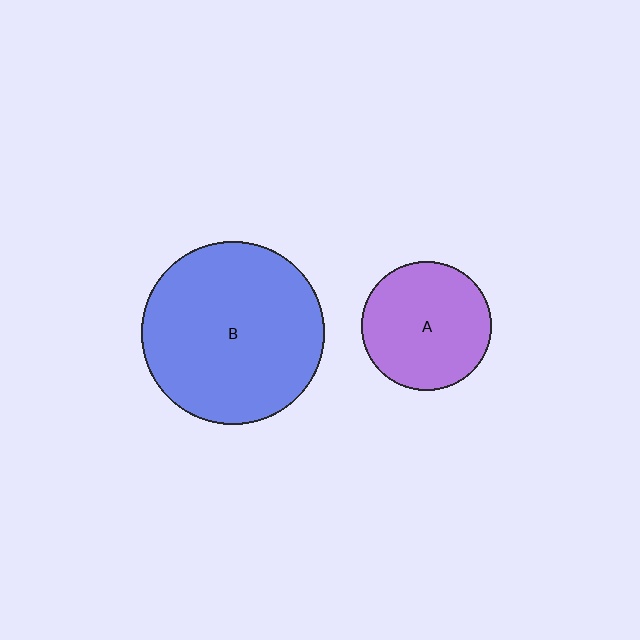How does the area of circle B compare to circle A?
Approximately 2.0 times.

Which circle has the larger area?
Circle B (blue).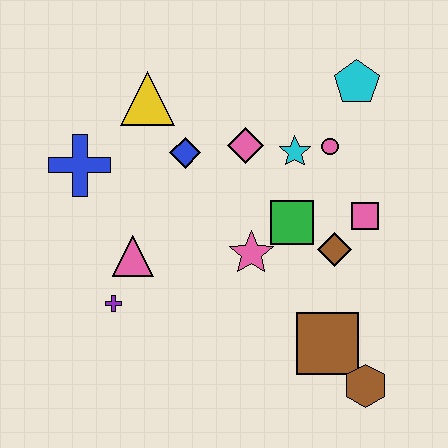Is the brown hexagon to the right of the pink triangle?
Yes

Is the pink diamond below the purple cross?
No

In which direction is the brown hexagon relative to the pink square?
The brown hexagon is below the pink square.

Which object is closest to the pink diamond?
The cyan star is closest to the pink diamond.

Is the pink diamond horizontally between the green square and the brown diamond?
No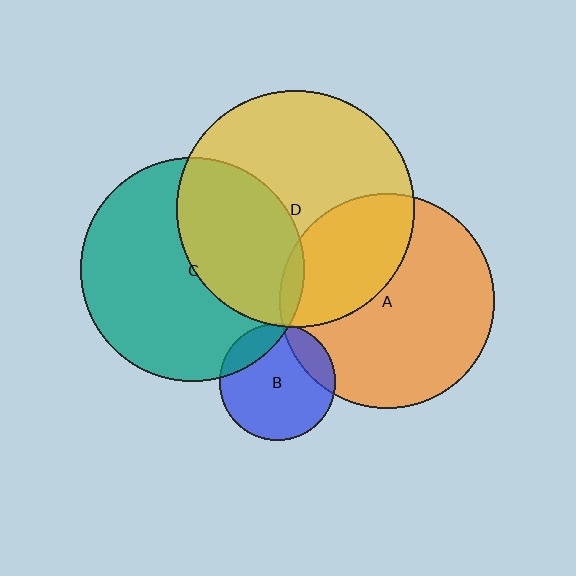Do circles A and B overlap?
Yes.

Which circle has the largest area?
Circle D (yellow).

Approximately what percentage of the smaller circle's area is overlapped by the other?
Approximately 15%.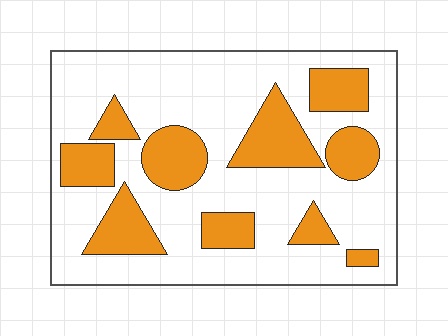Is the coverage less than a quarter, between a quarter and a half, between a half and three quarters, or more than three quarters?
Between a quarter and a half.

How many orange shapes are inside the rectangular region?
10.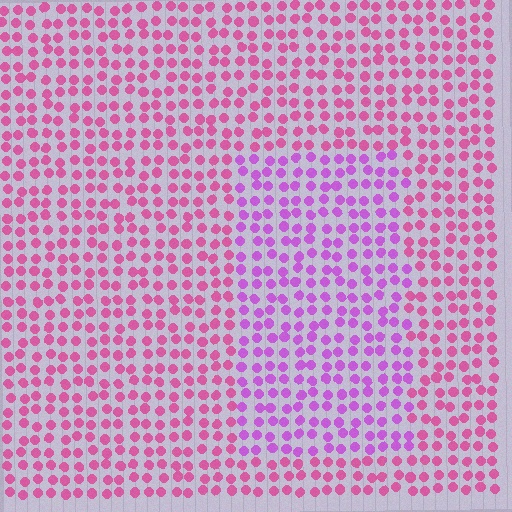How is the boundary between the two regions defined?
The boundary is defined purely by a slight shift in hue (about 34 degrees). Spacing, size, and orientation are identical on both sides.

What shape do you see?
I see a rectangle.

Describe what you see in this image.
The image is filled with small pink elements in a uniform arrangement. A rectangle-shaped region is visible where the elements are tinted to a slightly different hue, forming a subtle color boundary.